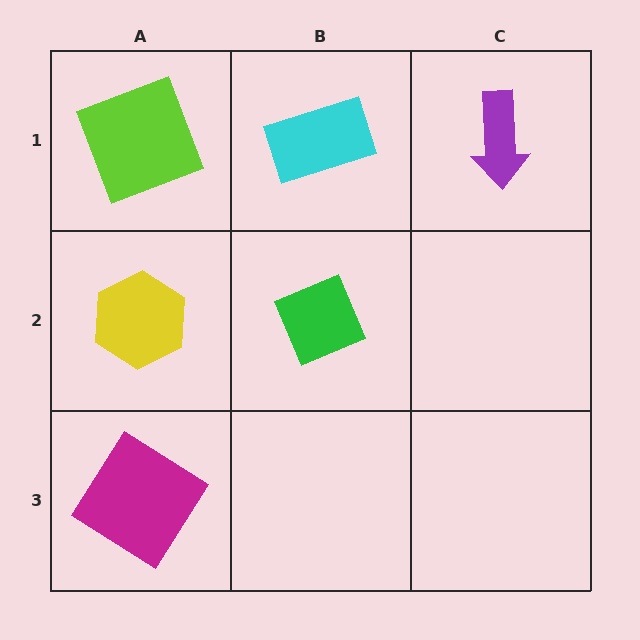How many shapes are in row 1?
3 shapes.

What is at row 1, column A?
A lime square.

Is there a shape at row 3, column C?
No, that cell is empty.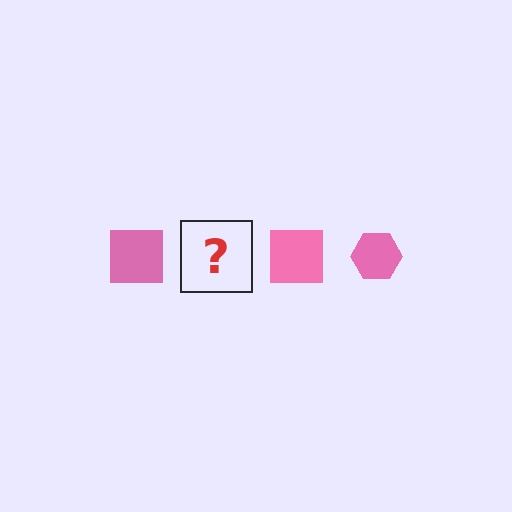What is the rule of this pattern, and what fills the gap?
The rule is that the pattern cycles through square, hexagon shapes in pink. The gap should be filled with a pink hexagon.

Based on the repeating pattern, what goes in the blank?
The blank should be a pink hexagon.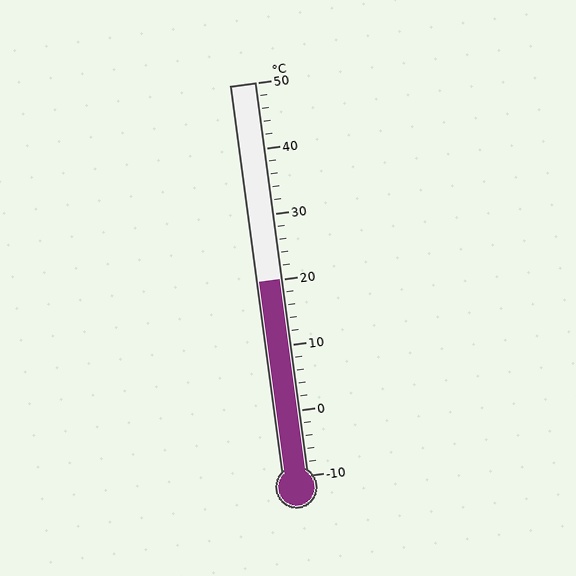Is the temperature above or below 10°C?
The temperature is above 10°C.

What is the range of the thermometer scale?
The thermometer scale ranges from -10°C to 50°C.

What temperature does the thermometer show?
The thermometer shows approximately 20°C.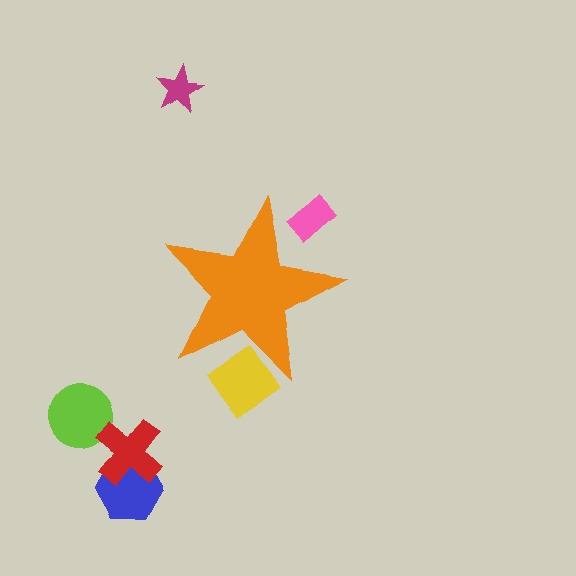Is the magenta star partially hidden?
No, the magenta star is fully visible.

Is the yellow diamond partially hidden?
Yes, the yellow diamond is partially hidden behind the orange star.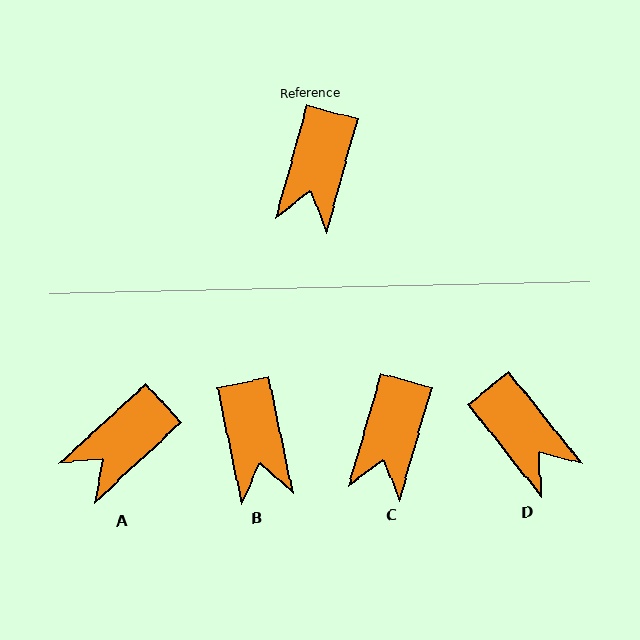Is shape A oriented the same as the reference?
No, it is off by about 32 degrees.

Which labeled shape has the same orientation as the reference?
C.